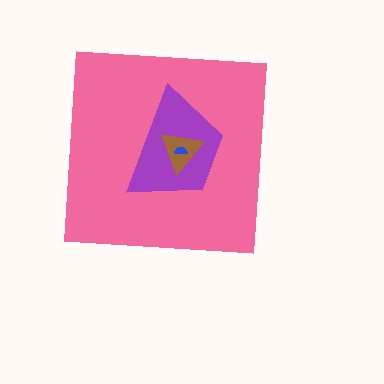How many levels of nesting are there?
4.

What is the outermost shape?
The pink square.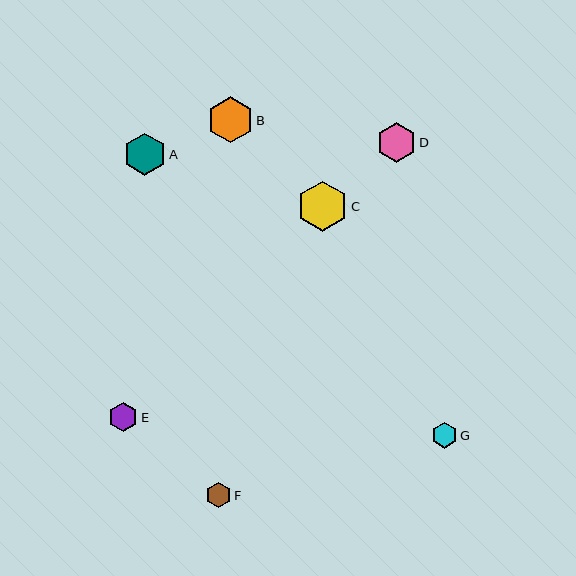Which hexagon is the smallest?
Hexagon F is the smallest with a size of approximately 25 pixels.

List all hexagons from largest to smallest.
From largest to smallest: C, B, A, D, E, G, F.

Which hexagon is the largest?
Hexagon C is the largest with a size of approximately 50 pixels.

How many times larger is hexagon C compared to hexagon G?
Hexagon C is approximately 2.0 times the size of hexagon G.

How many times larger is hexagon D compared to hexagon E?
Hexagon D is approximately 1.4 times the size of hexagon E.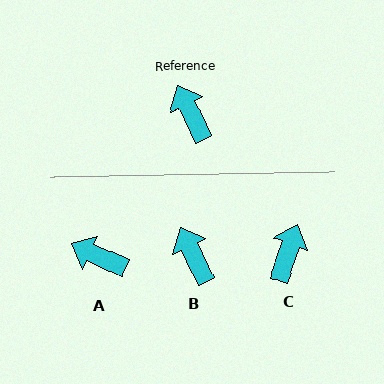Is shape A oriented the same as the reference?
No, it is off by about 40 degrees.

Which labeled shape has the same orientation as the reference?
B.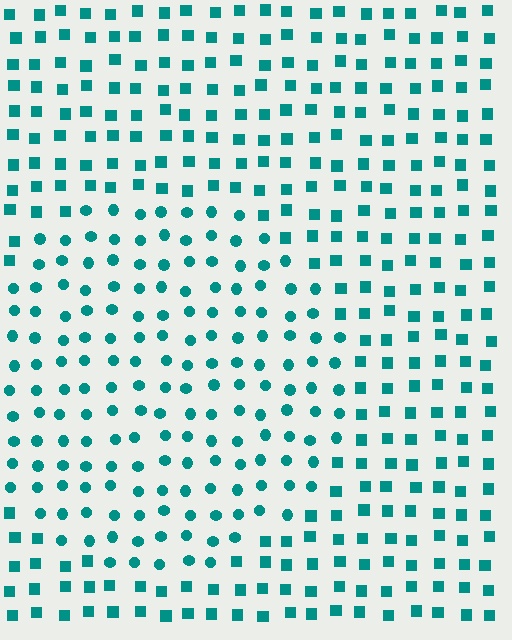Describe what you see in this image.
The image is filled with small teal elements arranged in a uniform grid. A circle-shaped region contains circles, while the surrounding area contains squares. The boundary is defined purely by the change in element shape.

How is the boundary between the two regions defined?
The boundary is defined by a change in element shape: circles inside vs. squares outside. All elements share the same color and spacing.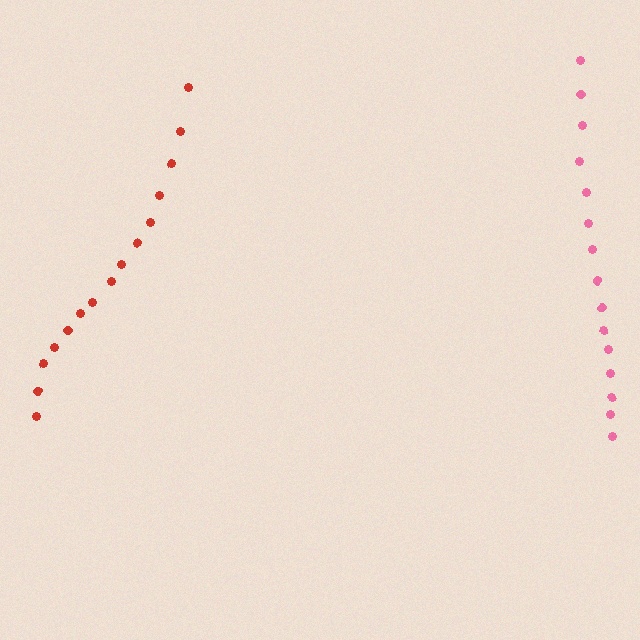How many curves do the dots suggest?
There are 2 distinct paths.